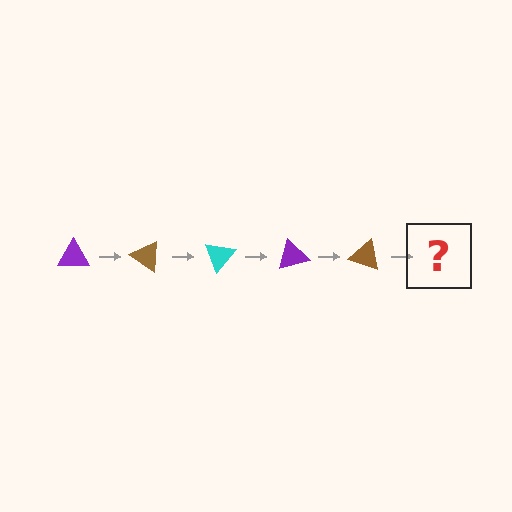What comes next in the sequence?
The next element should be a cyan triangle, rotated 175 degrees from the start.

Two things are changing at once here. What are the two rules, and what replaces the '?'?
The two rules are that it rotates 35 degrees each step and the color cycles through purple, brown, and cyan. The '?' should be a cyan triangle, rotated 175 degrees from the start.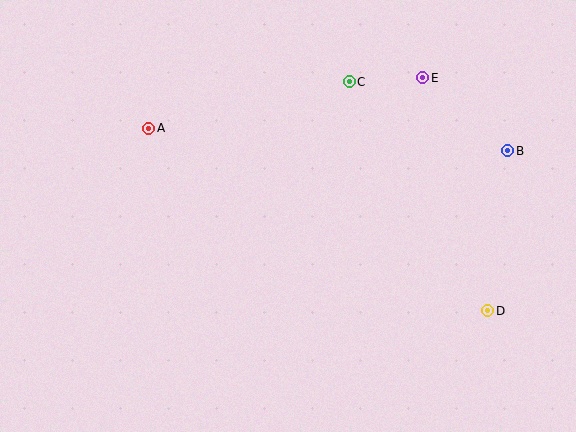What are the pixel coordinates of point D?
Point D is at (488, 311).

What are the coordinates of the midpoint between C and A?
The midpoint between C and A is at (249, 105).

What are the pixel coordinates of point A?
Point A is at (149, 128).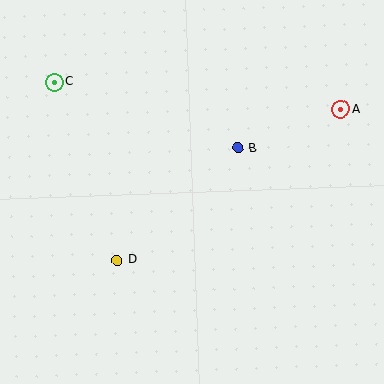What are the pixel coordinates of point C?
Point C is at (54, 82).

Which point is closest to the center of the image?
Point B at (237, 148) is closest to the center.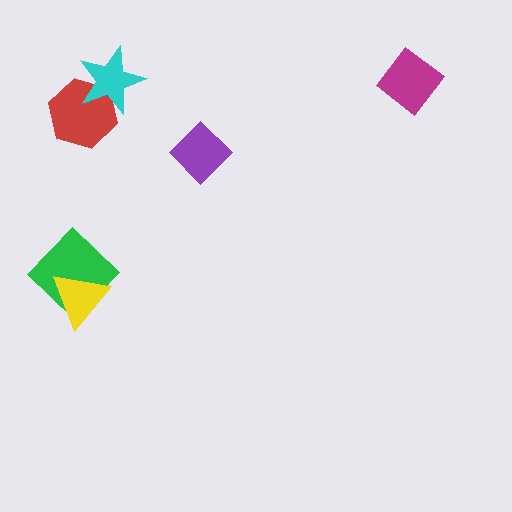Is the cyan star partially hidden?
No, no other shape covers it.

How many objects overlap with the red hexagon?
1 object overlaps with the red hexagon.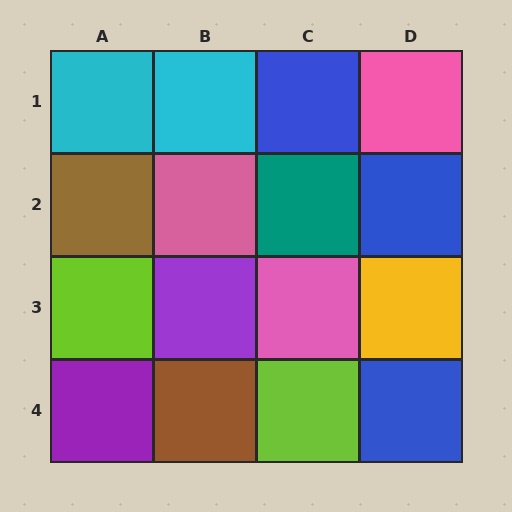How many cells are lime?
2 cells are lime.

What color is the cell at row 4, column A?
Purple.